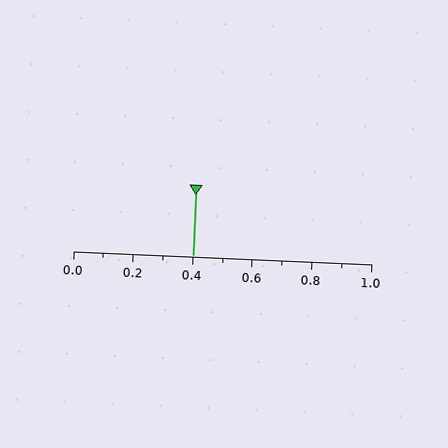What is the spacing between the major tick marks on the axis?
The major ticks are spaced 0.2 apart.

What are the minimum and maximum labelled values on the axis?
The axis runs from 0.0 to 1.0.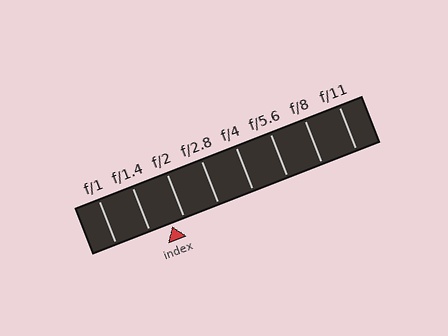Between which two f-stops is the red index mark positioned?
The index mark is between f/1.4 and f/2.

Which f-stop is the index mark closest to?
The index mark is closest to f/2.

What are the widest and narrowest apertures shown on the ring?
The widest aperture shown is f/1 and the narrowest is f/11.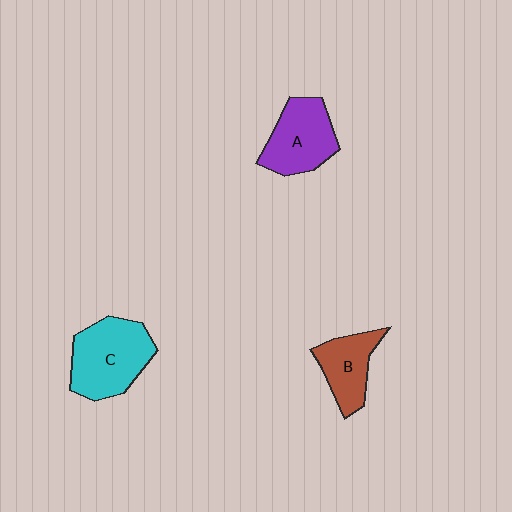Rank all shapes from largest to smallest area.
From largest to smallest: C (cyan), A (purple), B (brown).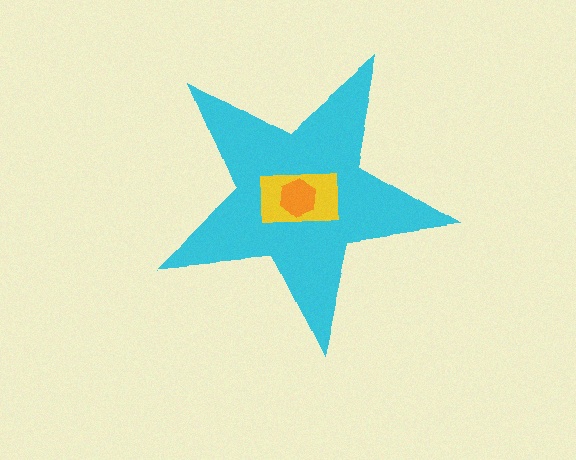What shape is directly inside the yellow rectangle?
The orange hexagon.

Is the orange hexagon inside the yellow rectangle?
Yes.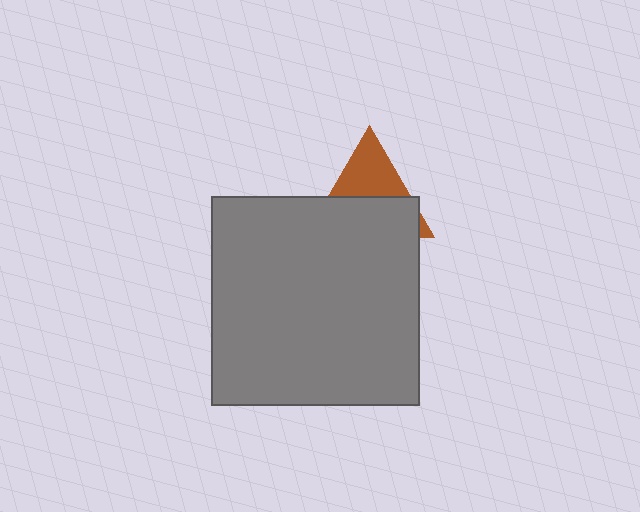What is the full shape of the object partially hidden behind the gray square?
The partially hidden object is a brown triangle.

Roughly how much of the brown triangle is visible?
A small part of it is visible (roughly 42%).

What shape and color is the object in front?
The object in front is a gray square.